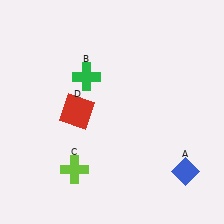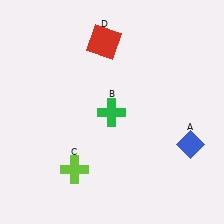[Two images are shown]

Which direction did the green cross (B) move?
The green cross (B) moved down.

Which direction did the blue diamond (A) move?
The blue diamond (A) moved up.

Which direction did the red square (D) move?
The red square (D) moved up.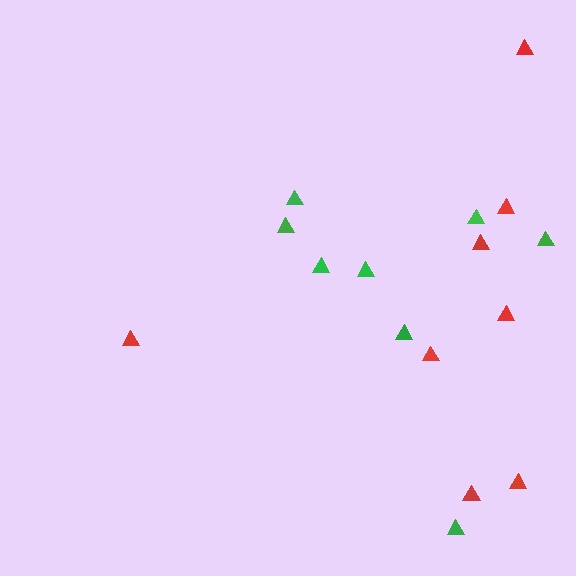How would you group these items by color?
There are 2 groups: one group of green triangles (8) and one group of red triangles (8).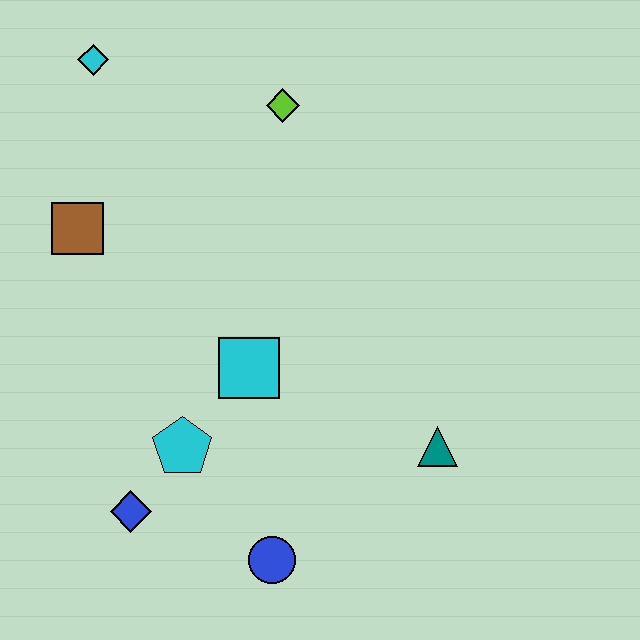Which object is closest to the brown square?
The cyan diamond is closest to the brown square.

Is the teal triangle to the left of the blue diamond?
No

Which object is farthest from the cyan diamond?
The blue circle is farthest from the cyan diamond.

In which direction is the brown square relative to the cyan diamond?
The brown square is below the cyan diamond.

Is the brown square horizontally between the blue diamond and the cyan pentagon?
No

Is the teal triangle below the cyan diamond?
Yes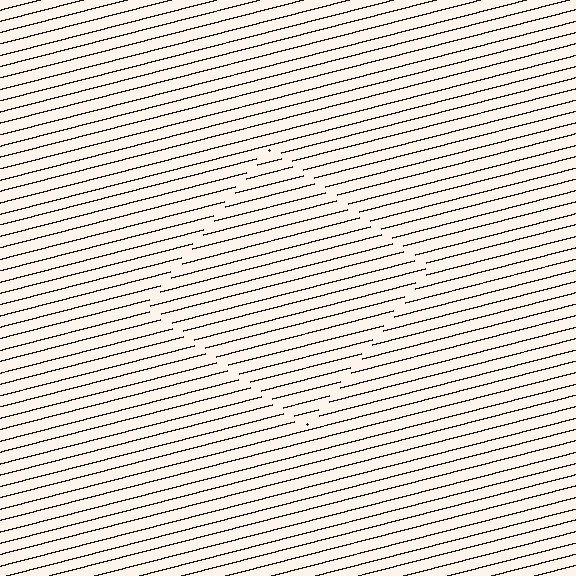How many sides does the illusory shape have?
4 sides — the line-ends trace a square.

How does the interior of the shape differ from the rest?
The interior of the shape contains the same grating, shifted by half a period — the contour is defined by the phase discontinuity where line-ends from the inner and outer gratings abut.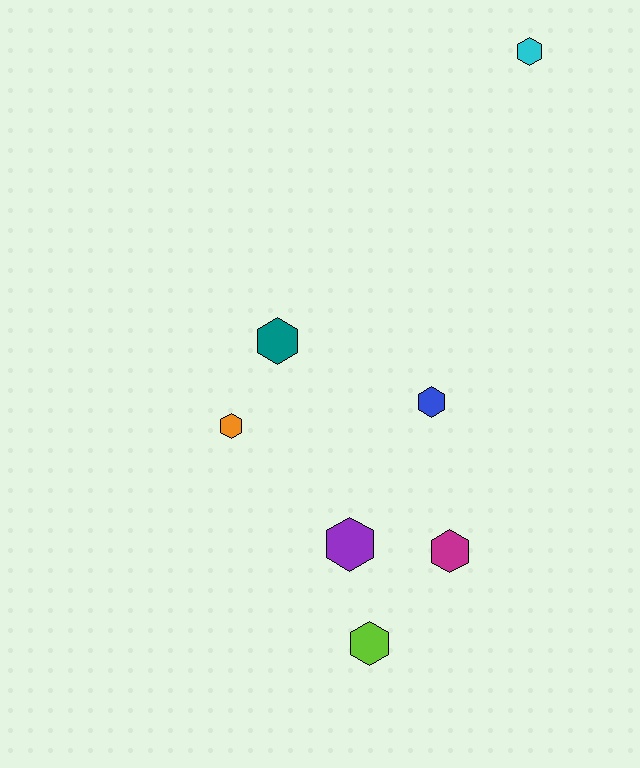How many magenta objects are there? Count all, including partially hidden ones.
There is 1 magenta object.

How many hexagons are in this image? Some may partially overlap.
There are 7 hexagons.